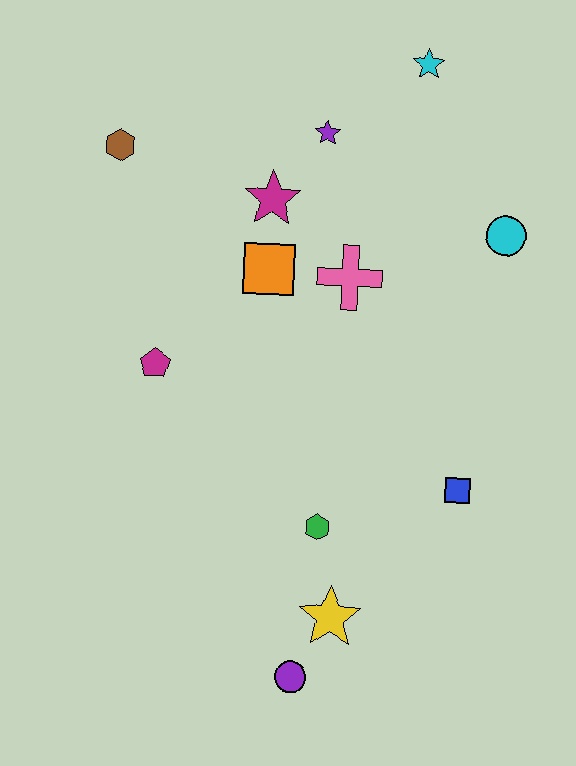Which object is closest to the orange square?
The magenta star is closest to the orange square.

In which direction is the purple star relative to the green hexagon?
The purple star is above the green hexagon.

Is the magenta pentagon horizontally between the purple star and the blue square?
No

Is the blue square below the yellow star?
No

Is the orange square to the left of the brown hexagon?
No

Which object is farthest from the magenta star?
The purple circle is farthest from the magenta star.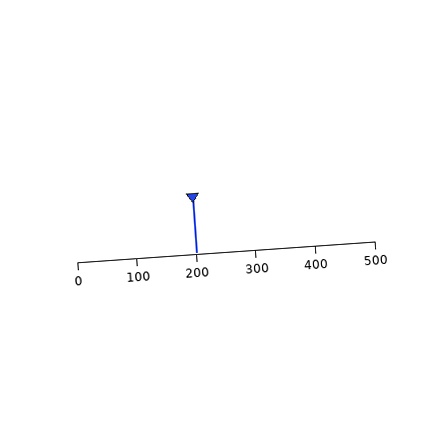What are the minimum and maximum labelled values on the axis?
The axis runs from 0 to 500.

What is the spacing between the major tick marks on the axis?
The major ticks are spaced 100 apart.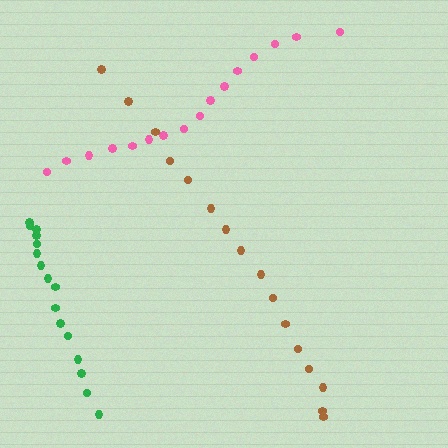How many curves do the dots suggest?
There are 3 distinct paths.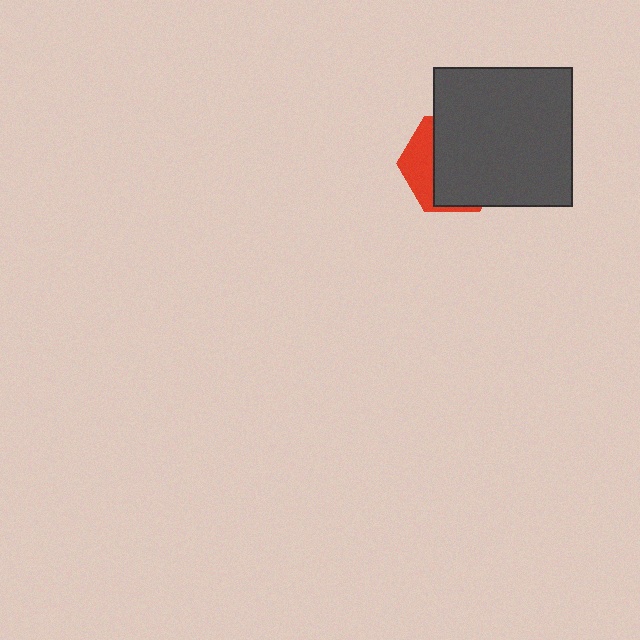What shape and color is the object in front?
The object in front is a dark gray square.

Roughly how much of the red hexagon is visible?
A small part of it is visible (roughly 30%).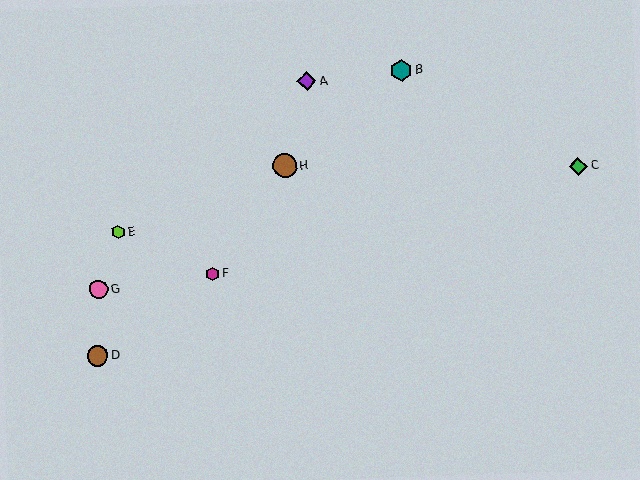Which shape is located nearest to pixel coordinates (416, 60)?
The teal hexagon (labeled B) at (401, 70) is nearest to that location.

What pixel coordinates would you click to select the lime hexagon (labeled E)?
Click at (118, 232) to select the lime hexagon E.